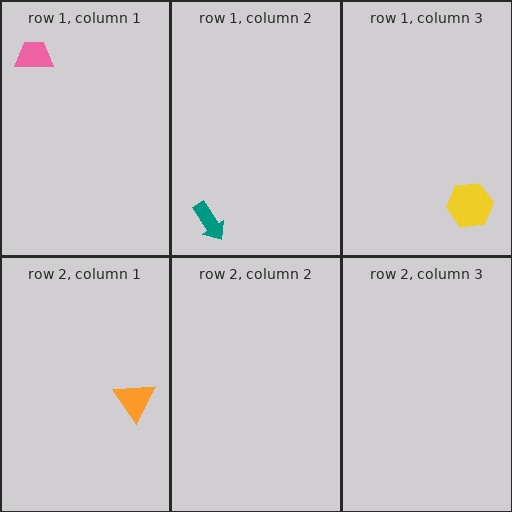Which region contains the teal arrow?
The row 1, column 2 region.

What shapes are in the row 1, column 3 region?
The yellow hexagon.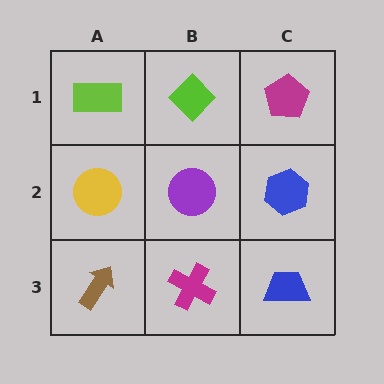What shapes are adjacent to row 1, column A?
A yellow circle (row 2, column A), a lime diamond (row 1, column B).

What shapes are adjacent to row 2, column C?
A magenta pentagon (row 1, column C), a blue trapezoid (row 3, column C), a purple circle (row 2, column B).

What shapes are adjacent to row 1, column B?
A purple circle (row 2, column B), a lime rectangle (row 1, column A), a magenta pentagon (row 1, column C).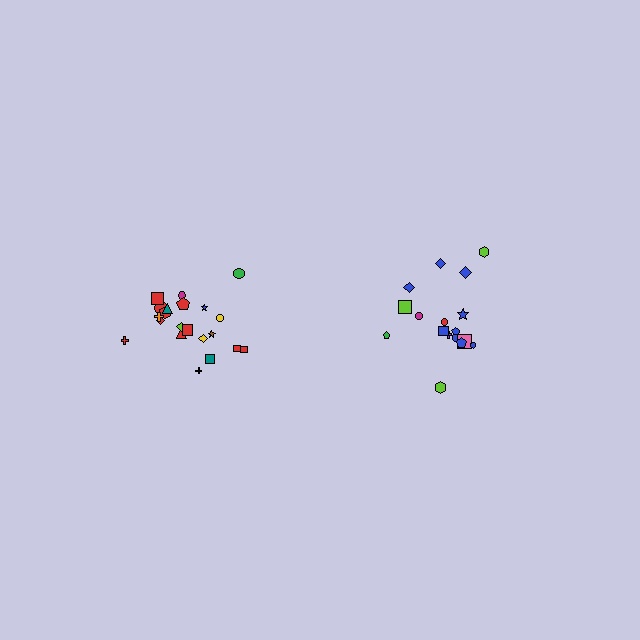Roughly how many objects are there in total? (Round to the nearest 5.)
Roughly 40 objects in total.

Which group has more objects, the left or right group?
The left group.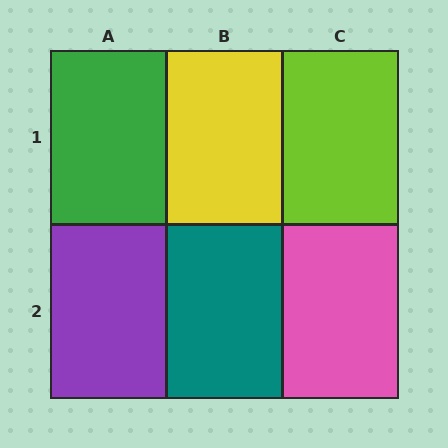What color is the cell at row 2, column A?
Purple.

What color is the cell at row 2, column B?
Teal.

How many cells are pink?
1 cell is pink.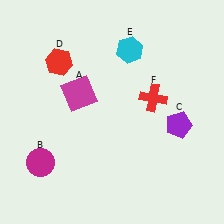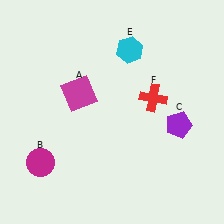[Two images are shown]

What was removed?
The red hexagon (D) was removed in Image 2.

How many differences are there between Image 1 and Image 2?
There is 1 difference between the two images.